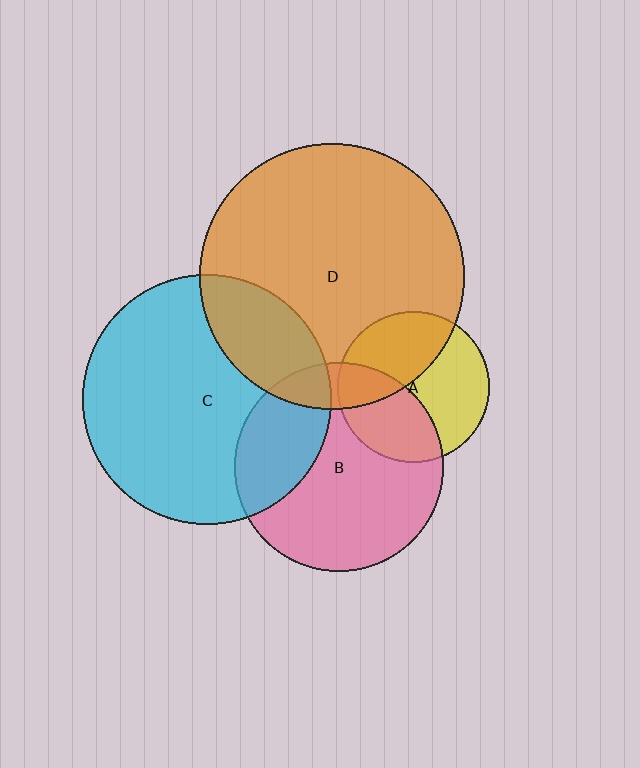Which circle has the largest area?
Circle D (orange).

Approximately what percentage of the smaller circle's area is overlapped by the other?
Approximately 40%.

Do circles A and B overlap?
Yes.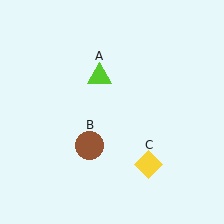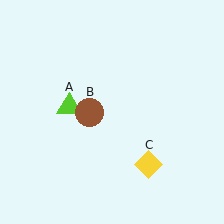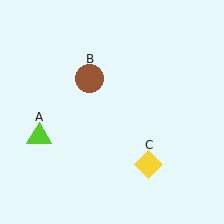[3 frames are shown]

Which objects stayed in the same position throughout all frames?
Yellow diamond (object C) remained stationary.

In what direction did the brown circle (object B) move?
The brown circle (object B) moved up.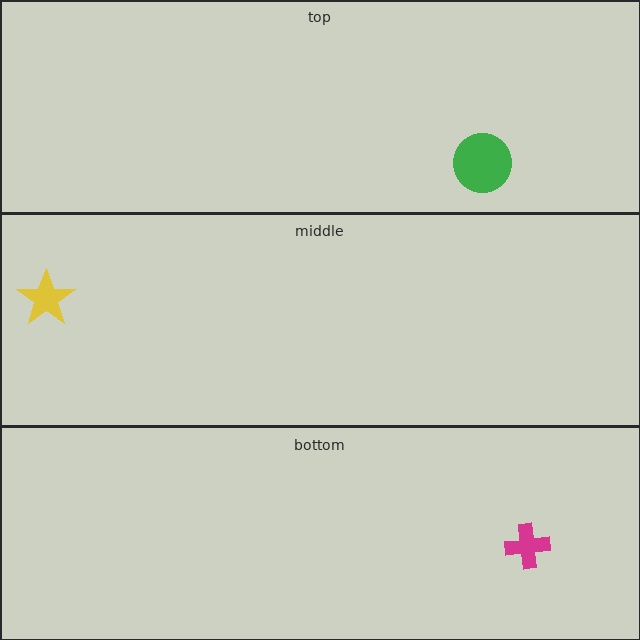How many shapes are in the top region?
1.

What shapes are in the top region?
The green circle.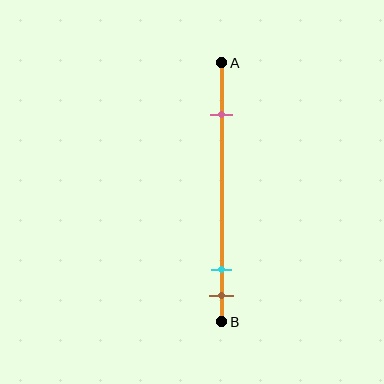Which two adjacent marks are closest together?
The cyan and brown marks are the closest adjacent pair.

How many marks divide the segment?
There are 3 marks dividing the segment.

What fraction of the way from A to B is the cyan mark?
The cyan mark is approximately 80% (0.8) of the way from A to B.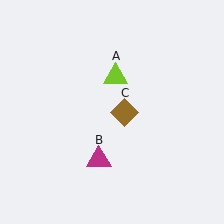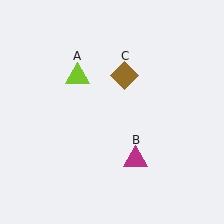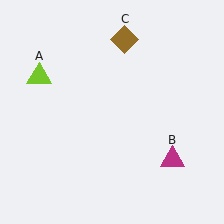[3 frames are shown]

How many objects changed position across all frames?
3 objects changed position: lime triangle (object A), magenta triangle (object B), brown diamond (object C).